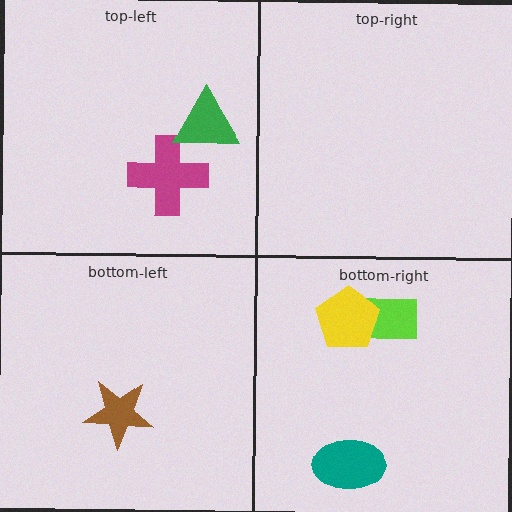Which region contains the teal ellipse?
The bottom-right region.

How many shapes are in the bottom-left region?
1.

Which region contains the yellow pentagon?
The bottom-right region.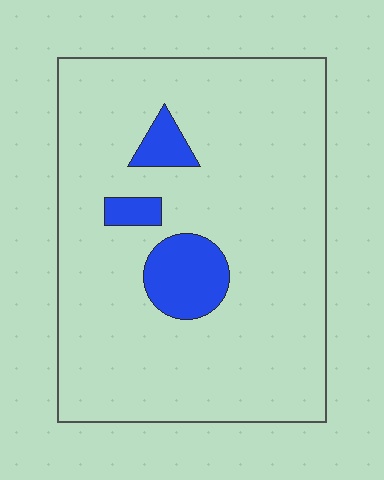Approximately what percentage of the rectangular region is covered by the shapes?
Approximately 10%.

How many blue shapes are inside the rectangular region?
3.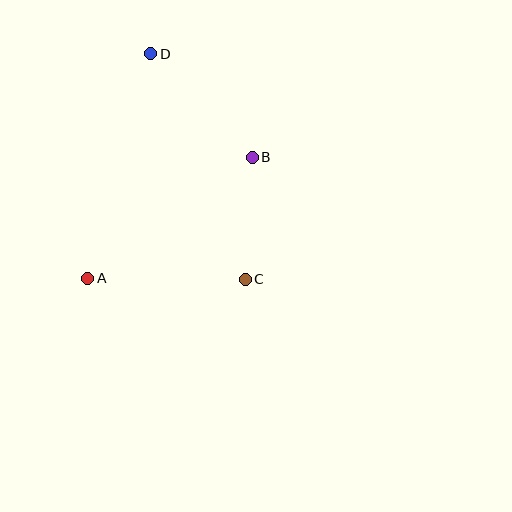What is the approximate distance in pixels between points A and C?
The distance between A and C is approximately 158 pixels.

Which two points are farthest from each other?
Points C and D are farthest from each other.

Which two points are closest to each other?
Points B and C are closest to each other.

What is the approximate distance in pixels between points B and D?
The distance between B and D is approximately 145 pixels.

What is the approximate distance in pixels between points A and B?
The distance between A and B is approximately 204 pixels.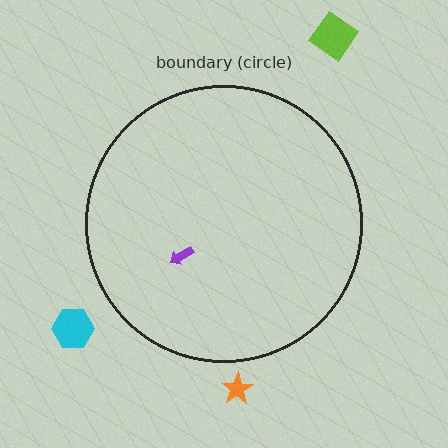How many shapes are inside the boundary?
1 inside, 3 outside.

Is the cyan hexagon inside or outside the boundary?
Outside.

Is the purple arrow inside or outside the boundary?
Inside.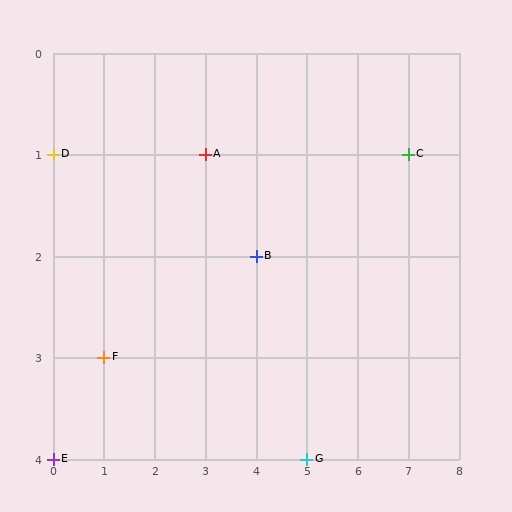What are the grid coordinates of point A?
Point A is at grid coordinates (3, 1).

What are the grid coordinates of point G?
Point G is at grid coordinates (5, 4).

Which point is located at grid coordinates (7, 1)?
Point C is at (7, 1).